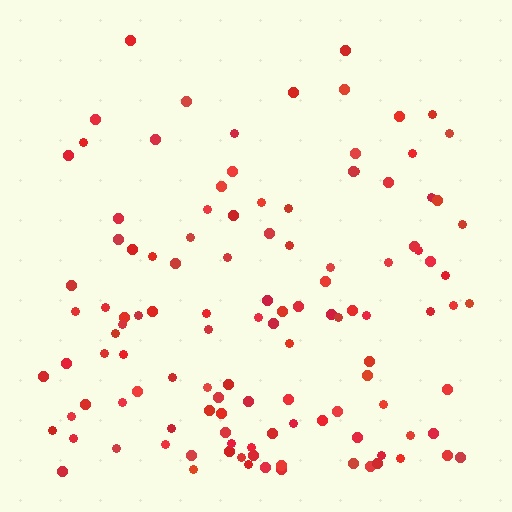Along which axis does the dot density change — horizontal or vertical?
Vertical.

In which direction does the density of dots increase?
From top to bottom, with the bottom side densest.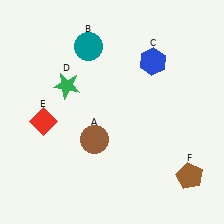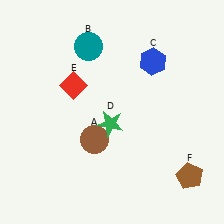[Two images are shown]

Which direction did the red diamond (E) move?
The red diamond (E) moved up.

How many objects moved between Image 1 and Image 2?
2 objects moved between the two images.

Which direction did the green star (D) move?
The green star (D) moved right.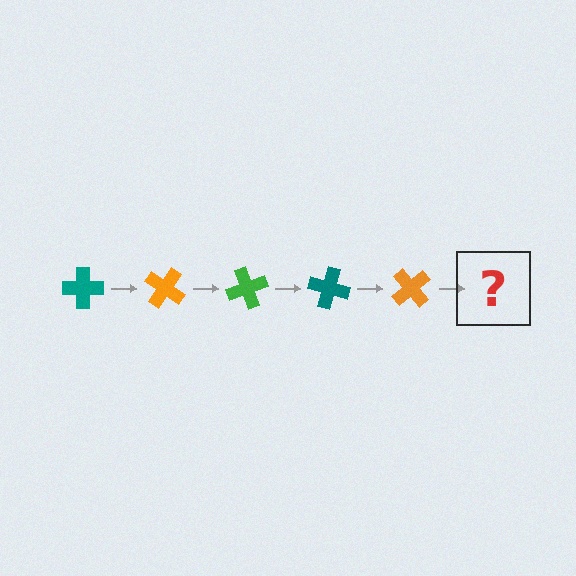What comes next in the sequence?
The next element should be a green cross, rotated 175 degrees from the start.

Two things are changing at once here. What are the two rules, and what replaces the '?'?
The two rules are that it rotates 35 degrees each step and the color cycles through teal, orange, and green. The '?' should be a green cross, rotated 175 degrees from the start.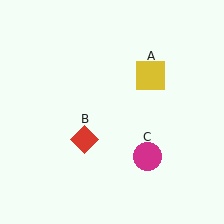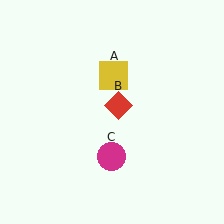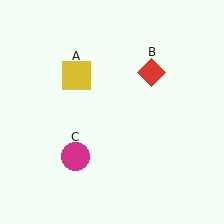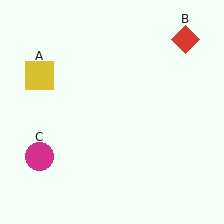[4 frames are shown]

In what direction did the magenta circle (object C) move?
The magenta circle (object C) moved left.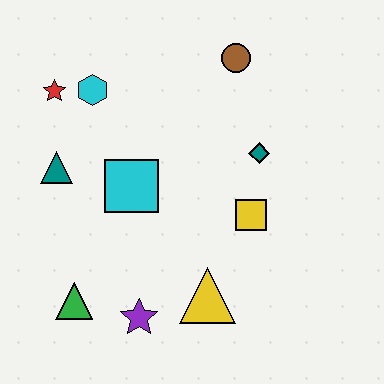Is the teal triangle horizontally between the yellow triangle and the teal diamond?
No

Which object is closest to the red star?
The cyan hexagon is closest to the red star.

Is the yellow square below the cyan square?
Yes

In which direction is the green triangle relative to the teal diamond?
The green triangle is to the left of the teal diamond.